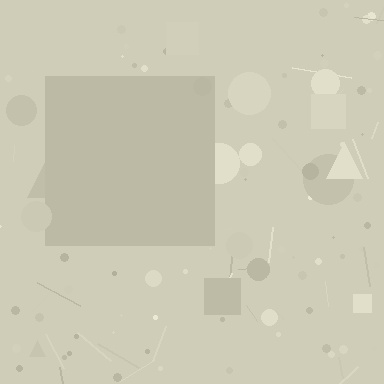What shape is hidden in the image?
A square is hidden in the image.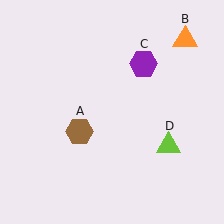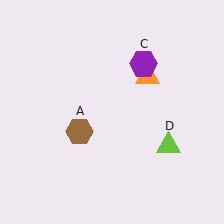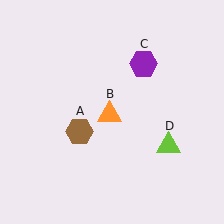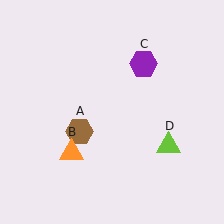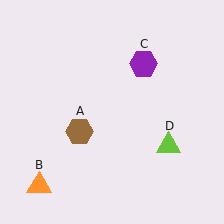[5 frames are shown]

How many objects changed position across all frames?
1 object changed position: orange triangle (object B).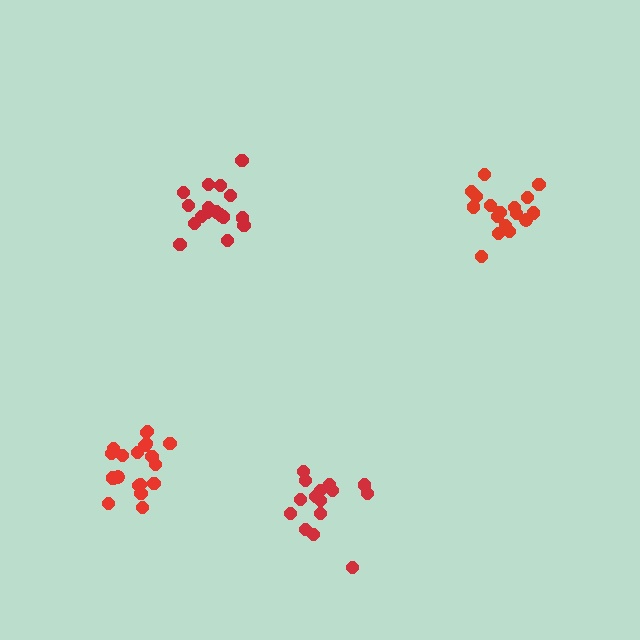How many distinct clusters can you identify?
There are 4 distinct clusters.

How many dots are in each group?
Group 1: 15 dots, Group 2: 17 dots, Group 3: 21 dots, Group 4: 17 dots (70 total).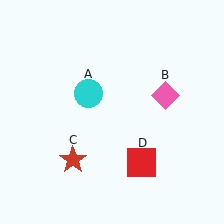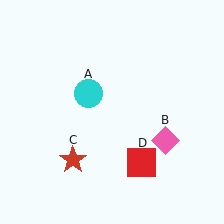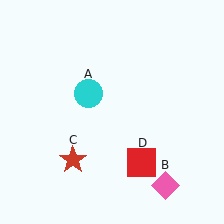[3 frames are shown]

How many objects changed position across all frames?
1 object changed position: pink diamond (object B).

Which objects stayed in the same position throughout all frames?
Cyan circle (object A) and red star (object C) and red square (object D) remained stationary.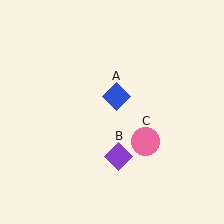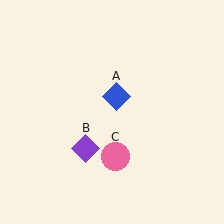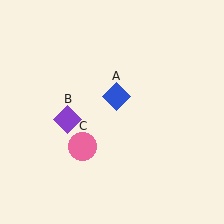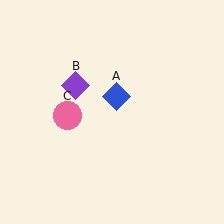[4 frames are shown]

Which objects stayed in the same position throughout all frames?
Blue diamond (object A) remained stationary.